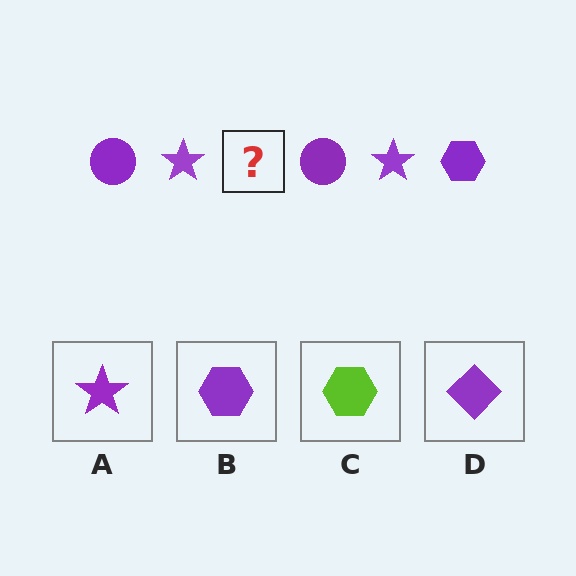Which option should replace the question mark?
Option B.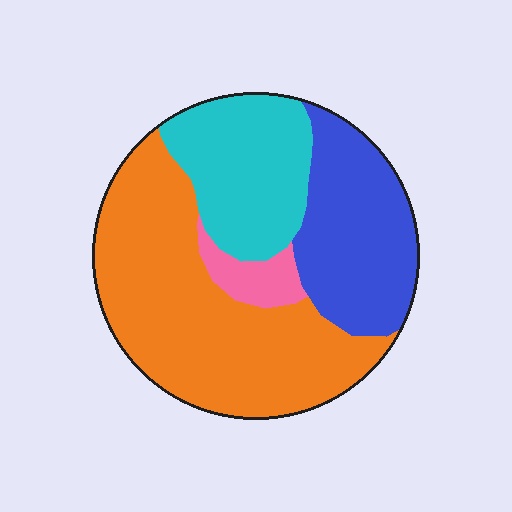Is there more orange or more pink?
Orange.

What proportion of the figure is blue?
Blue takes up about one quarter (1/4) of the figure.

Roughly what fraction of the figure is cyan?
Cyan takes up about one fifth (1/5) of the figure.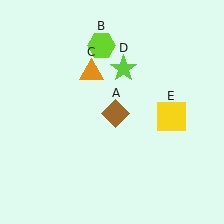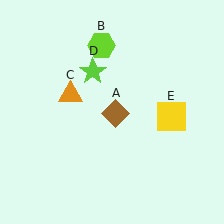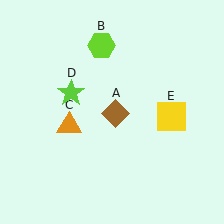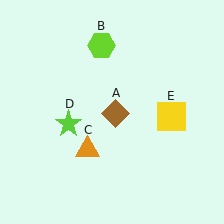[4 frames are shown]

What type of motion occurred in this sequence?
The orange triangle (object C), lime star (object D) rotated counterclockwise around the center of the scene.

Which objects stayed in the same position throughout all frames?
Brown diamond (object A) and lime hexagon (object B) and yellow square (object E) remained stationary.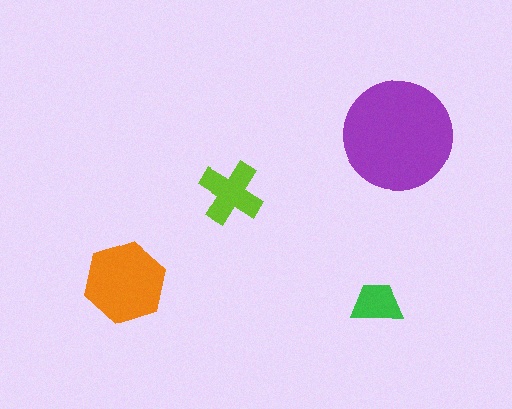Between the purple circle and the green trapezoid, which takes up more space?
The purple circle.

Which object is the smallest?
The green trapezoid.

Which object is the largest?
The purple circle.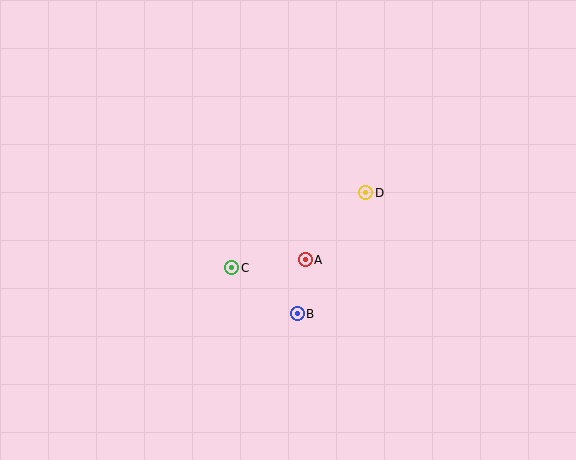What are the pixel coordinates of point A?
Point A is at (305, 260).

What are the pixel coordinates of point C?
Point C is at (232, 268).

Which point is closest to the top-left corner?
Point C is closest to the top-left corner.